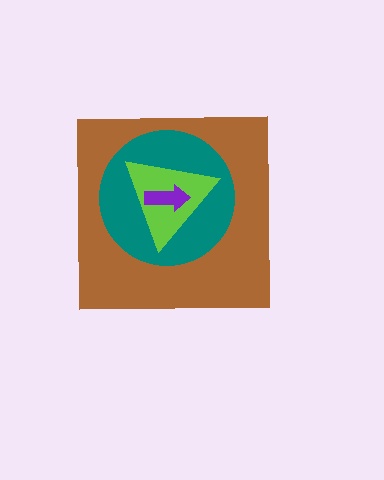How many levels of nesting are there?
4.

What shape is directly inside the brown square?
The teal circle.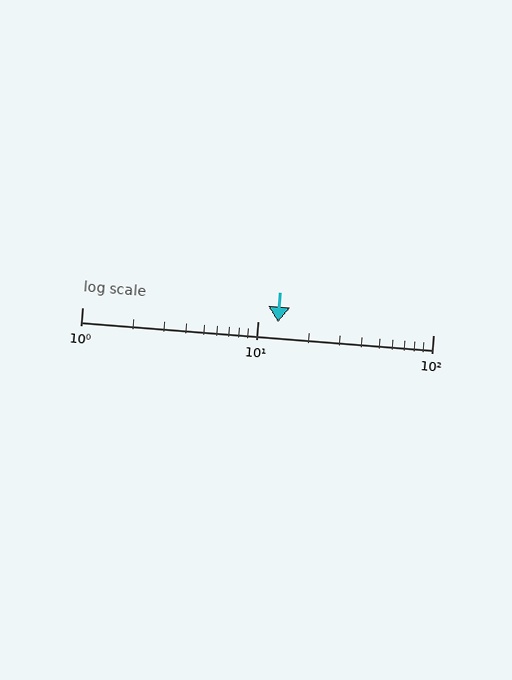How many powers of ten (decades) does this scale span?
The scale spans 2 decades, from 1 to 100.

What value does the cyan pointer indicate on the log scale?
The pointer indicates approximately 13.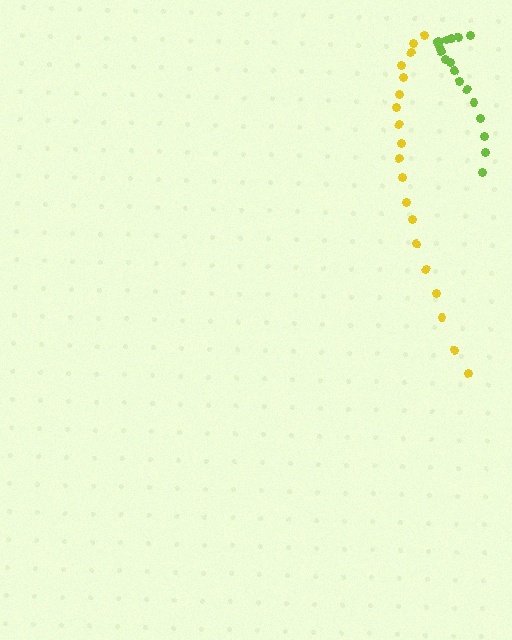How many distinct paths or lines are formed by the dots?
There are 2 distinct paths.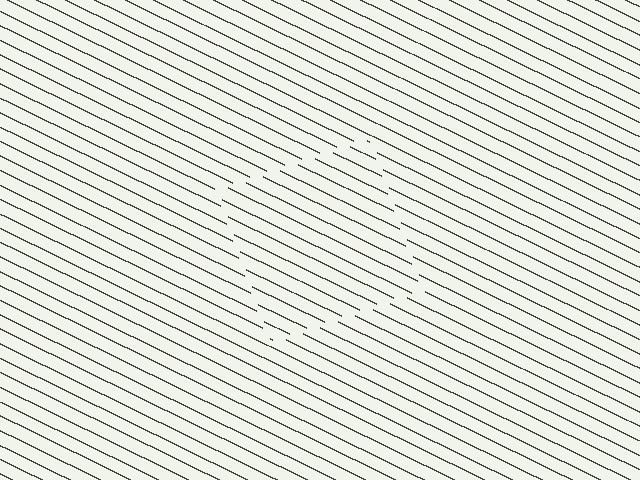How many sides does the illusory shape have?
4 sides — the line-ends trace a square.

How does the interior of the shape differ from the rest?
The interior of the shape contains the same grating, shifted by half a period — the contour is defined by the phase discontinuity where line-ends from the inner and outer gratings abut.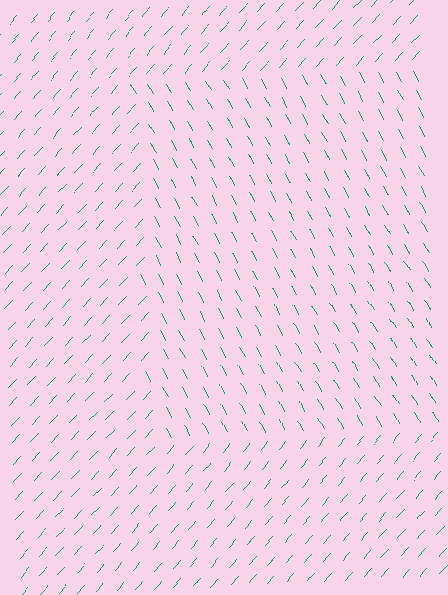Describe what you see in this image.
The image is filled with small teal line segments. A rectangle region in the image has lines oriented differently from the surrounding lines, creating a visible texture boundary.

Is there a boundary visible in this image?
Yes, there is a texture boundary formed by a change in line orientation.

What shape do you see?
I see a rectangle.